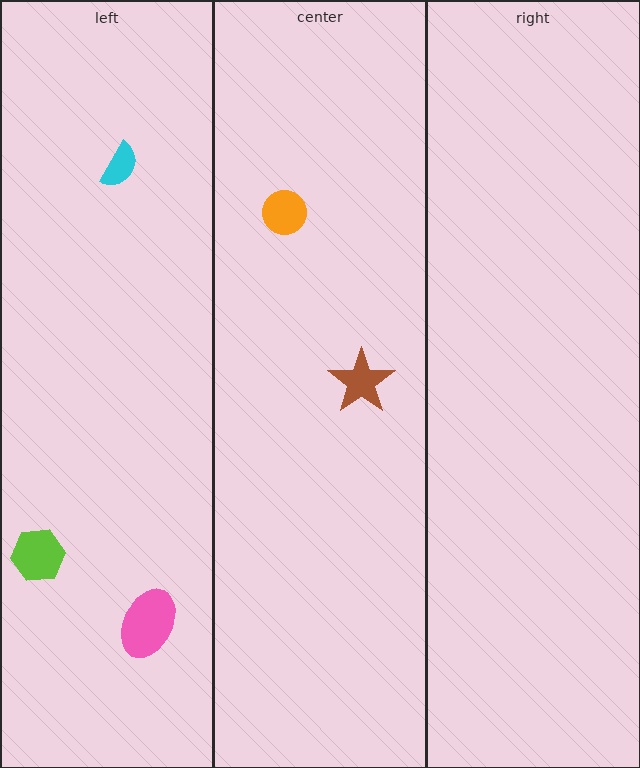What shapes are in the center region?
The brown star, the orange circle.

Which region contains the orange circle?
The center region.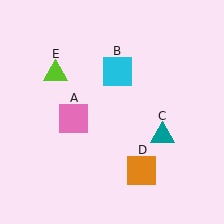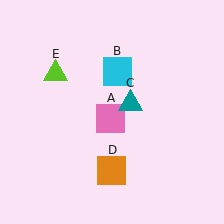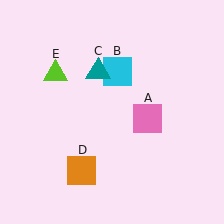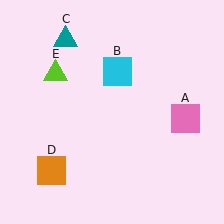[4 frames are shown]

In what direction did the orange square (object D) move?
The orange square (object D) moved left.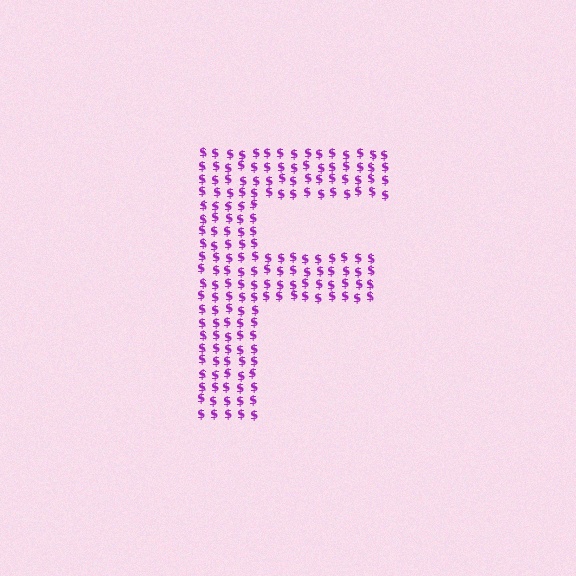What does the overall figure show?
The overall figure shows the letter F.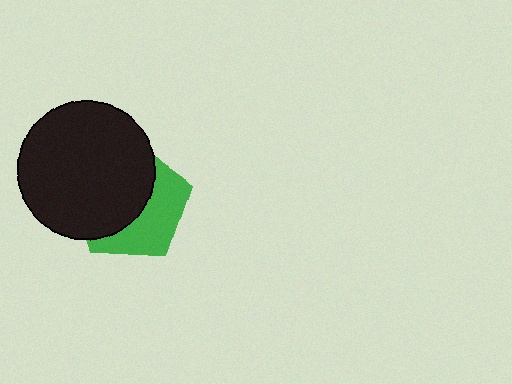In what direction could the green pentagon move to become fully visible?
The green pentagon could move right. That would shift it out from behind the black circle entirely.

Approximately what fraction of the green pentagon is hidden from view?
Roughly 57% of the green pentagon is hidden behind the black circle.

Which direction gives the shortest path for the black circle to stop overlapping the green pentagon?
Moving left gives the shortest separation.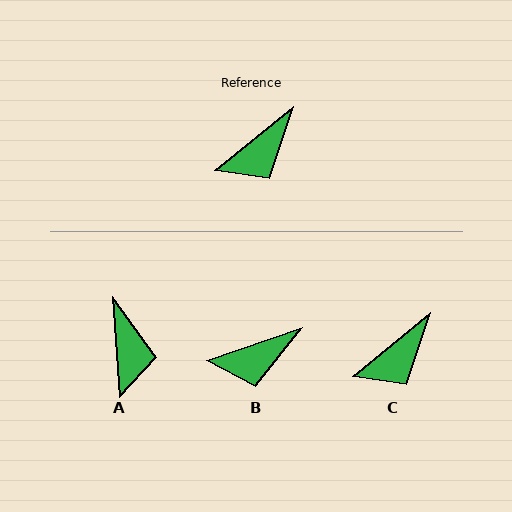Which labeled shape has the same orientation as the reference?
C.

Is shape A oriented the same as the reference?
No, it is off by about 55 degrees.